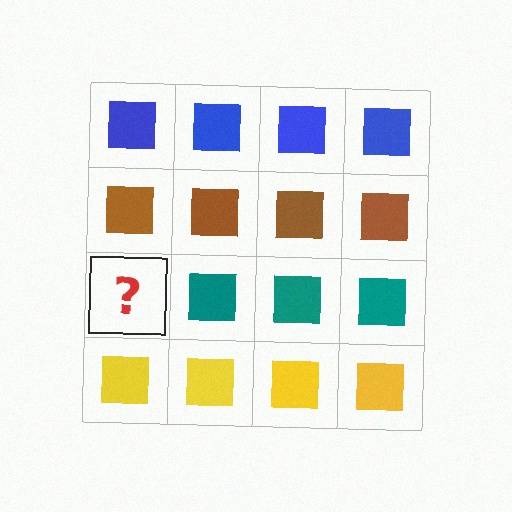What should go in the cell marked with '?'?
The missing cell should contain a teal square.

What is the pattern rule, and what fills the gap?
The rule is that each row has a consistent color. The gap should be filled with a teal square.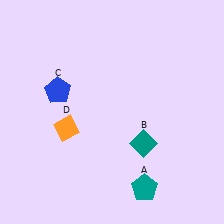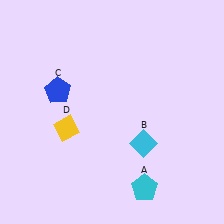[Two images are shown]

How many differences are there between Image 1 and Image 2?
There are 3 differences between the two images.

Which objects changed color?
A changed from teal to cyan. B changed from teal to cyan. D changed from orange to yellow.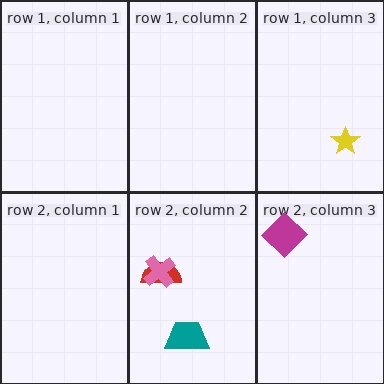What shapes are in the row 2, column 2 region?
The red semicircle, the teal trapezoid, the pink cross.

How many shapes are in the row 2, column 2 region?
3.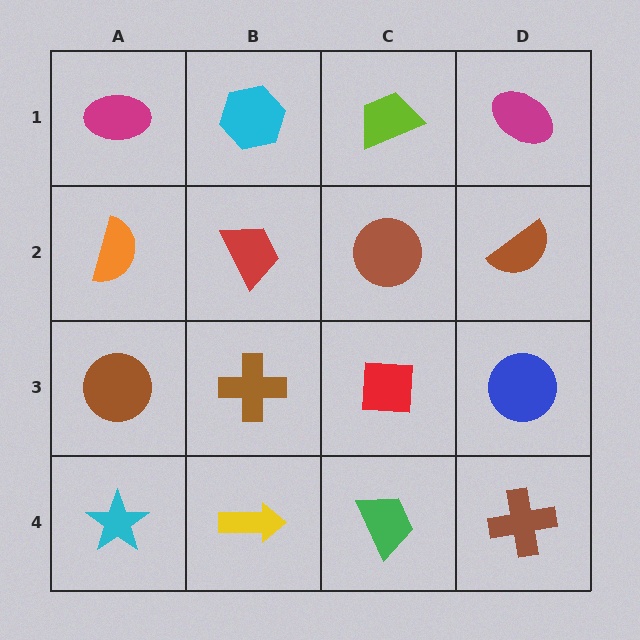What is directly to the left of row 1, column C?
A cyan hexagon.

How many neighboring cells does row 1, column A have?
2.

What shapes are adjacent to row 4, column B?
A brown cross (row 3, column B), a cyan star (row 4, column A), a green trapezoid (row 4, column C).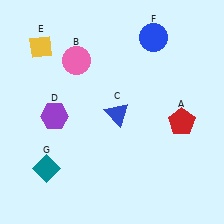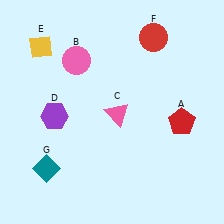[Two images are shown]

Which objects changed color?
C changed from blue to pink. F changed from blue to red.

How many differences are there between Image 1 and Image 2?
There are 2 differences between the two images.